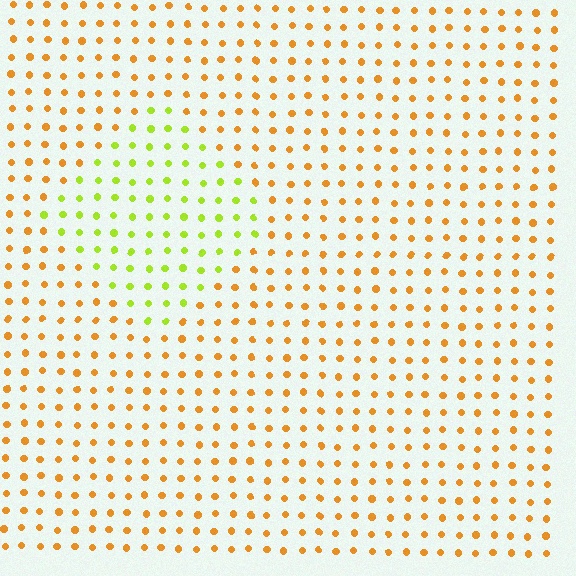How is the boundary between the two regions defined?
The boundary is defined purely by a slight shift in hue (about 49 degrees). Spacing, size, and orientation are identical on both sides.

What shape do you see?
I see a diamond.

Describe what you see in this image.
The image is filled with small orange elements in a uniform arrangement. A diamond-shaped region is visible where the elements are tinted to a slightly different hue, forming a subtle color boundary.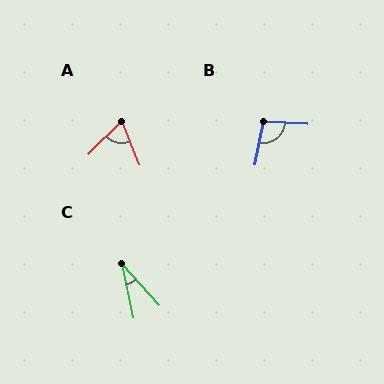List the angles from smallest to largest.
C (30°), A (67°), B (97°).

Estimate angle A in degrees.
Approximately 67 degrees.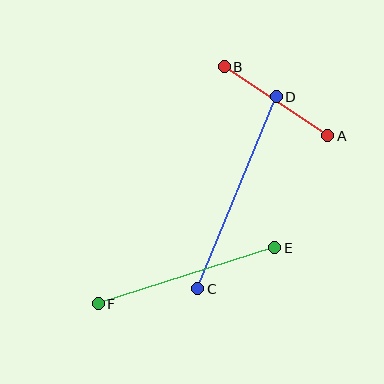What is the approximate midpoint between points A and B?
The midpoint is at approximately (276, 101) pixels.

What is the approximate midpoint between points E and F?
The midpoint is at approximately (186, 276) pixels.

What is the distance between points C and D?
The distance is approximately 207 pixels.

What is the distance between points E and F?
The distance is approximately 185 pixels.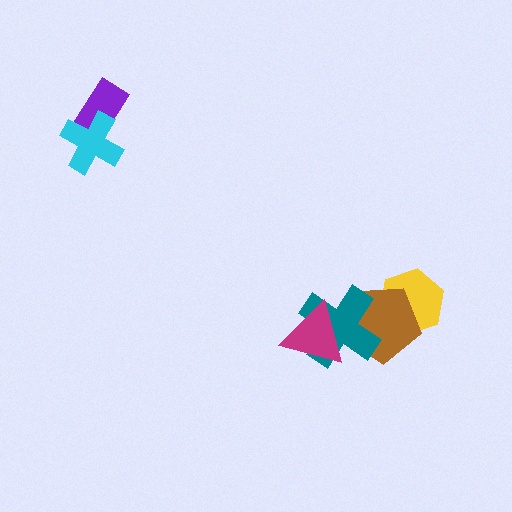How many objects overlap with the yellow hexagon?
1 object overlaps with the yellow hexagon.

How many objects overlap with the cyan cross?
1 object overlaps with the cyan cross.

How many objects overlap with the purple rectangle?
1 object overlaps with the purple rectangle.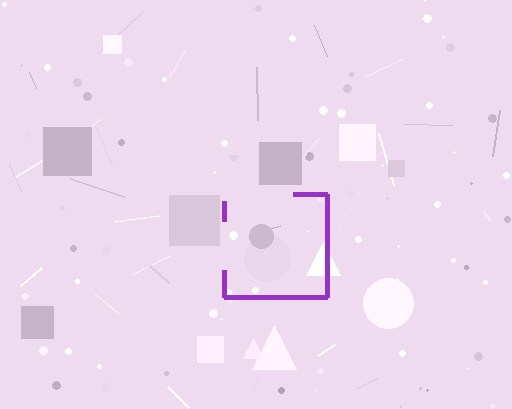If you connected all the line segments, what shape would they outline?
They would outline a square.